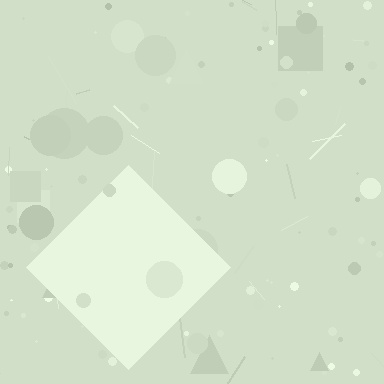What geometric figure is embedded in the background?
A diamond is embedded in the background.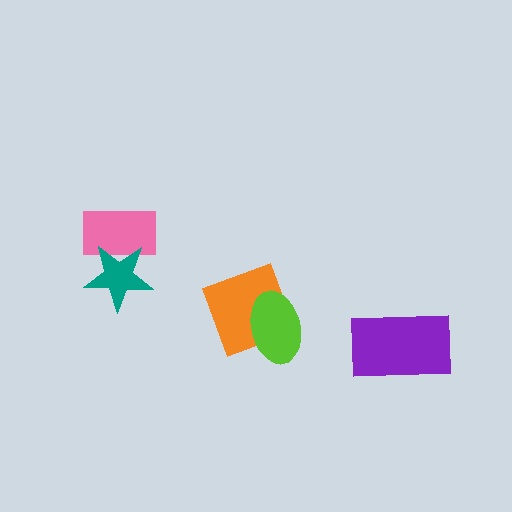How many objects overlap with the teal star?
1 object overlaps with the teal star.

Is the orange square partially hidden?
Yes, it is partially covered by another shape.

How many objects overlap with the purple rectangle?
0 objects overlap with the purple rectangle.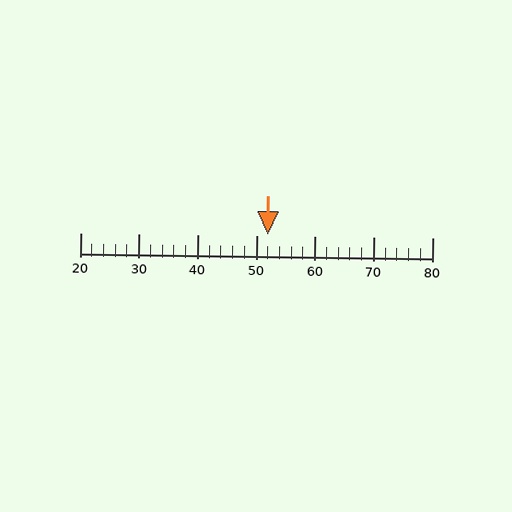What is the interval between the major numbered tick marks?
The major tick marks are spaced 10 units apart.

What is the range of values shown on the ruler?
The ruler shows values from 20 to 80.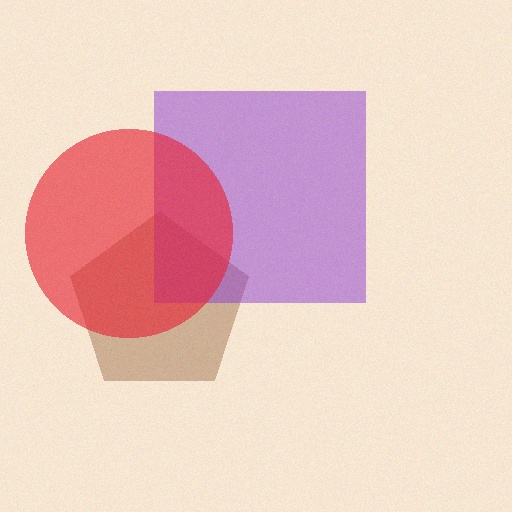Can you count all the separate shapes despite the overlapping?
Yes, there are 3 separate shapes.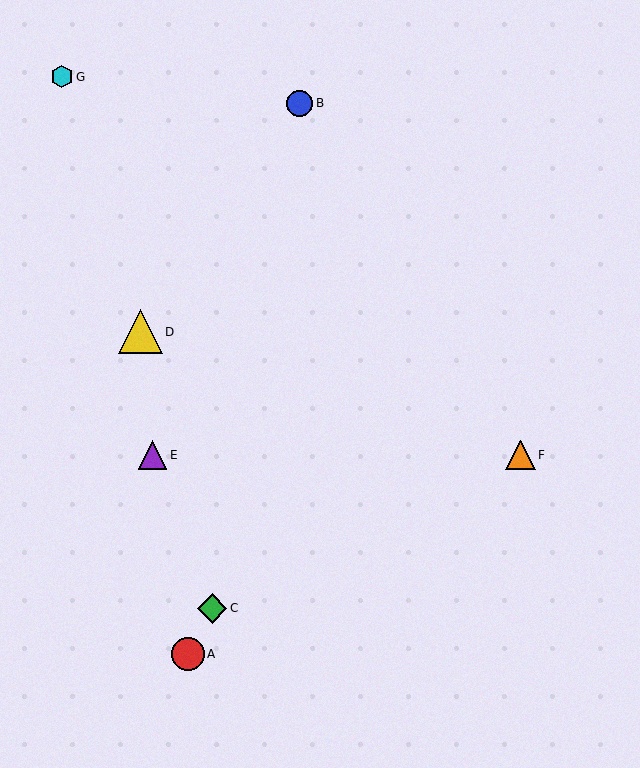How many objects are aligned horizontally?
2 objects (E, F) are aligned horizontally.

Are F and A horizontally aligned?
No, F is at y≈455 and A is at y≈654.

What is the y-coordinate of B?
Object B is at y≈103.